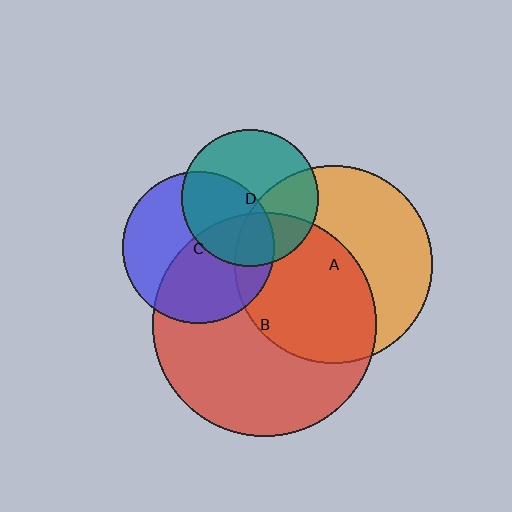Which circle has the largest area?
Circle B (red).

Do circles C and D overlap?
Yes.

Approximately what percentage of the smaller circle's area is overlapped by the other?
Approximately 45%.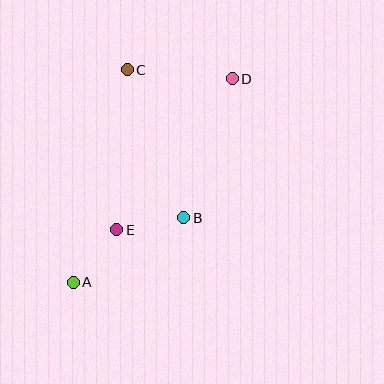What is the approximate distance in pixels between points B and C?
The distance between B and C is approximately 159 pixels.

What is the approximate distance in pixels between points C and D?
The distance between C and D is approximately 106 pixels.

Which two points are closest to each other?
Points B and E are closest to each other.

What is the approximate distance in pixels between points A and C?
The distance between A and C is approximately 219 pixels.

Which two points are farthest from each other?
Points A and D are farthest from each other.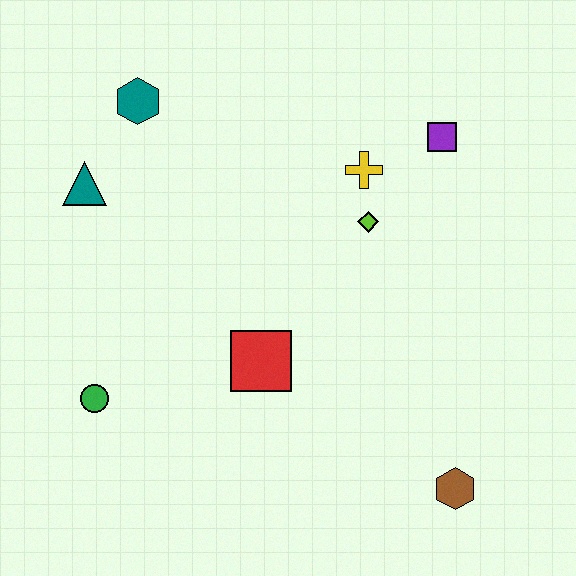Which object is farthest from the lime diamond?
The green circle is farthest from the lime diamond.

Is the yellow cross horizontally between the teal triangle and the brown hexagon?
Yes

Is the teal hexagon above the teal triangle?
Yes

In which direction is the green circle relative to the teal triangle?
The green circle is below the teal triangle.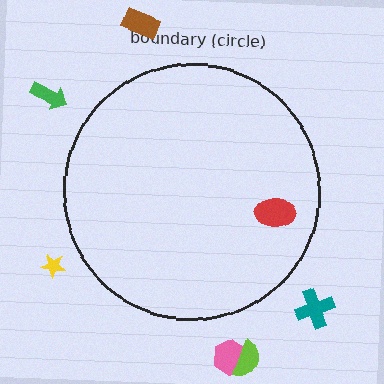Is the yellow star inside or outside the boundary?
Outside.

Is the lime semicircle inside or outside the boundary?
Outside.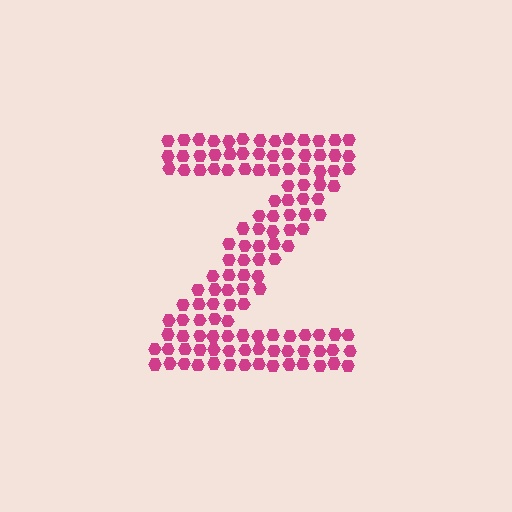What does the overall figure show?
The overall figure shows the letter Z.